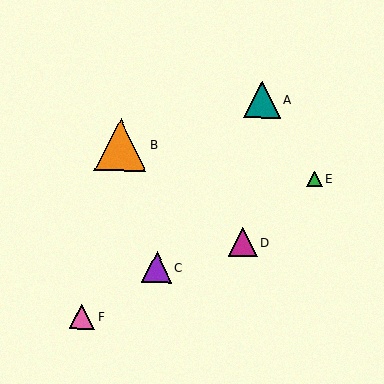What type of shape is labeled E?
Shape E is a green triangle.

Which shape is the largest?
The orange triangle (labeled B) is the largest.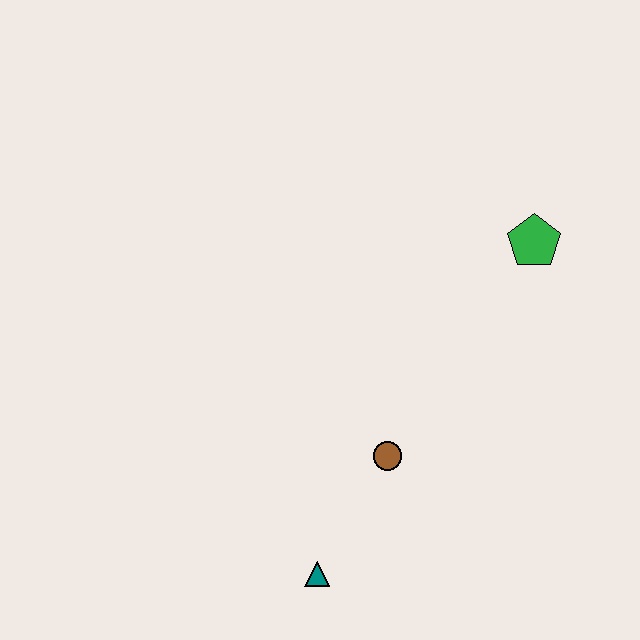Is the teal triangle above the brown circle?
No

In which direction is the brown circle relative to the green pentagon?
The brown circle is below the green pentagon.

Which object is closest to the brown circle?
The teal triangle is closest to the brown circle.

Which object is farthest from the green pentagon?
The teal triangle is farthest from the green pentagon.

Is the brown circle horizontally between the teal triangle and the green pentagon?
Yes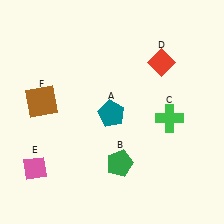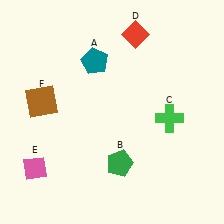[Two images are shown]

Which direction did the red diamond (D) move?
The red diamond (D) moved up.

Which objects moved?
The objects that moved are: the teal pentagon (A), the red diamond (D).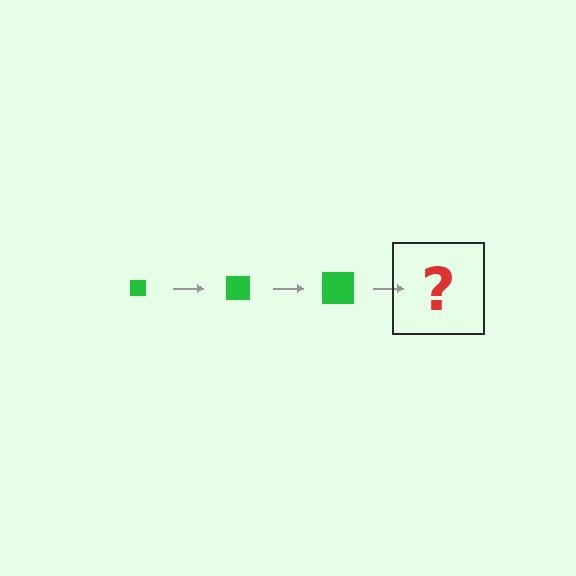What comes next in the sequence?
The next element should be a green square, larger than the previous one.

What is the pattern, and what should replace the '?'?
The pattern is that the square gets progressively larger each step. The '?' should be a green square, larger than the previous one.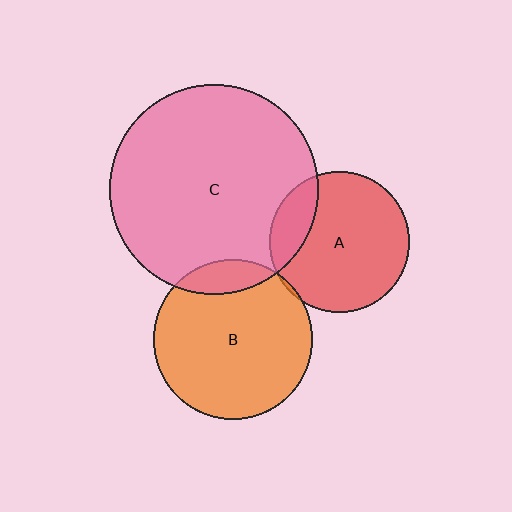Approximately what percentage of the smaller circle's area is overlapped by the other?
Approximately 5%.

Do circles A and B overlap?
Yes.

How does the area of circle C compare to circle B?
Approximately 1.7 times.